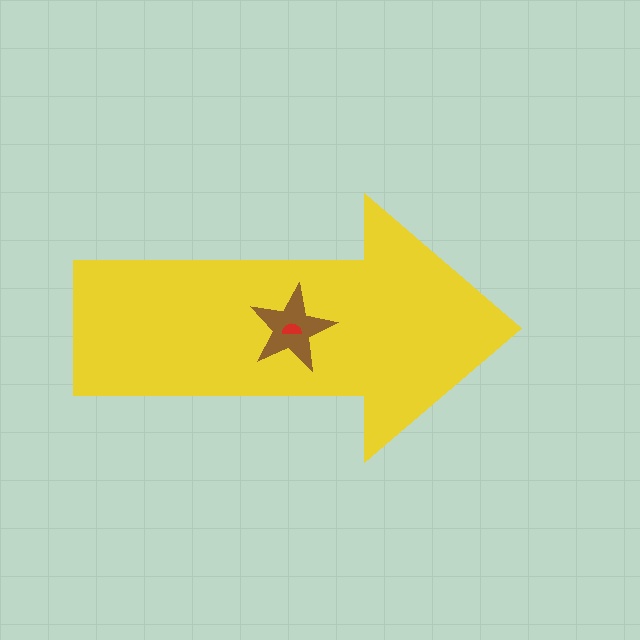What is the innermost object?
The red semicircle.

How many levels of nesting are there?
3.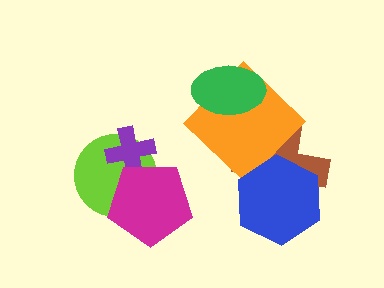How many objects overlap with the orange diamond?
2 objects overlap with the orange diamond.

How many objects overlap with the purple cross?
2 objects overlap with the purple cross.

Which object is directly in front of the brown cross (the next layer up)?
The orange diamond is directly in front of the brown cross.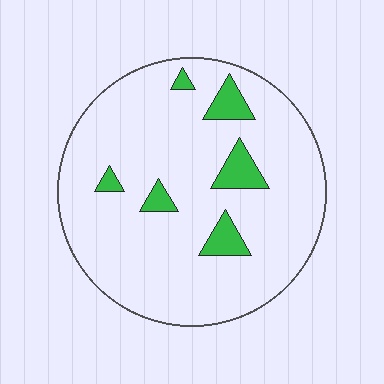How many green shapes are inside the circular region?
6.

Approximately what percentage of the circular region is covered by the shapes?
Approximately 10%.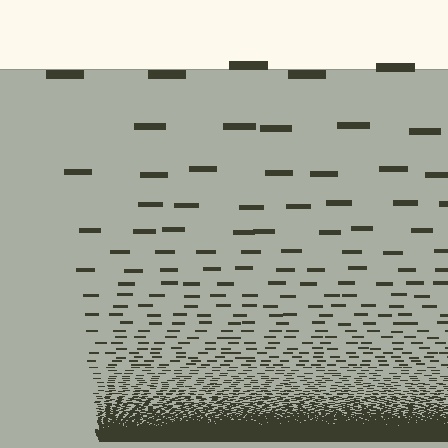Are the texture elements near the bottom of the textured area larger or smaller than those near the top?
Smaller. The gradient is inverted — elements near the bottom are smaller and denser.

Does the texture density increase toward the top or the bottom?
Density increases toward the bottom.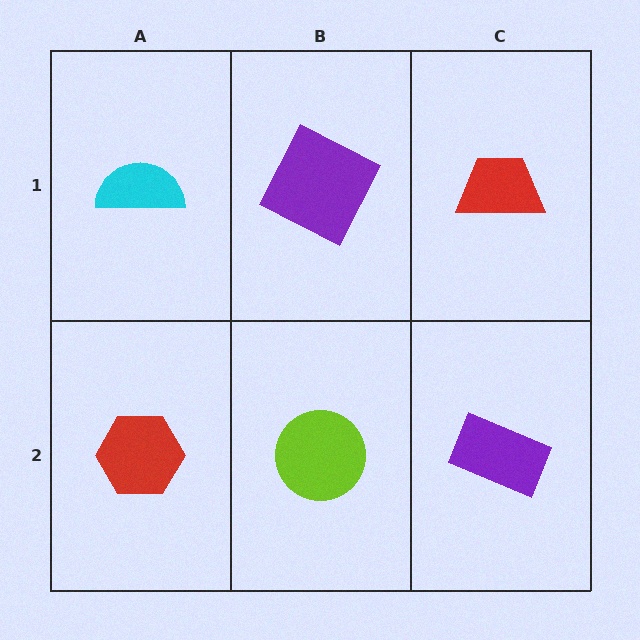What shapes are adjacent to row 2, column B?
A purple square (row 1, column B), a red hexagon (row 2, column A), a purple rectangle (row 2, column C).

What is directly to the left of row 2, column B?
A red hexagon.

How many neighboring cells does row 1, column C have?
2.